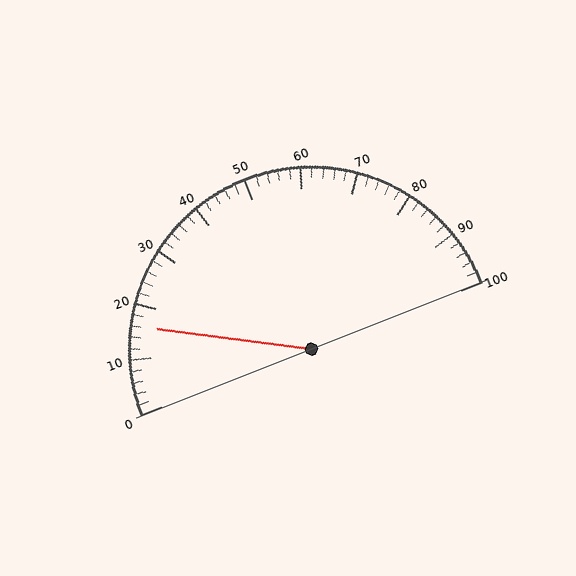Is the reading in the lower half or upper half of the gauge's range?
The reading is in the lower half of the range (0 to 100).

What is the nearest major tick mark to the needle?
The nearest major tick mark is 20.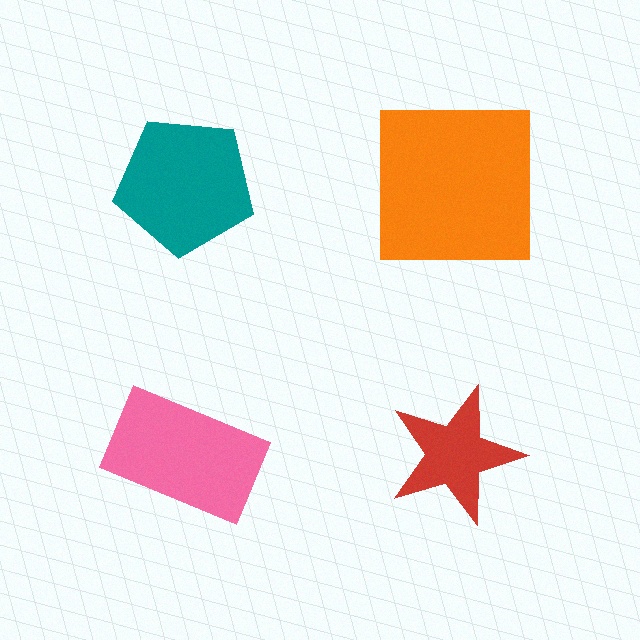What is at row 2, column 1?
A pink rectangle.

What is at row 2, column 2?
A red star.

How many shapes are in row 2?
2 shapes.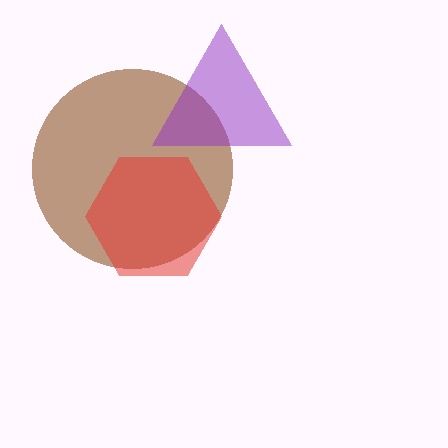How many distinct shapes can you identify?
There are 3 distinct shapes: a brown circle, a red hexagon, a purple triangle.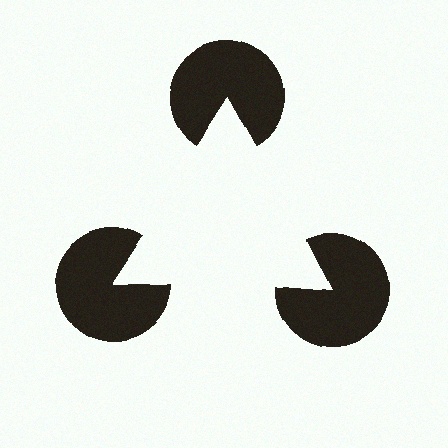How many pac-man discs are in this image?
There are 3 — one at each vertex of the illusory triangle.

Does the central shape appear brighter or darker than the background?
It typically appears slightly brighter than the background, even though no actual brightness change is drawn.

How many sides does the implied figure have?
3 sides.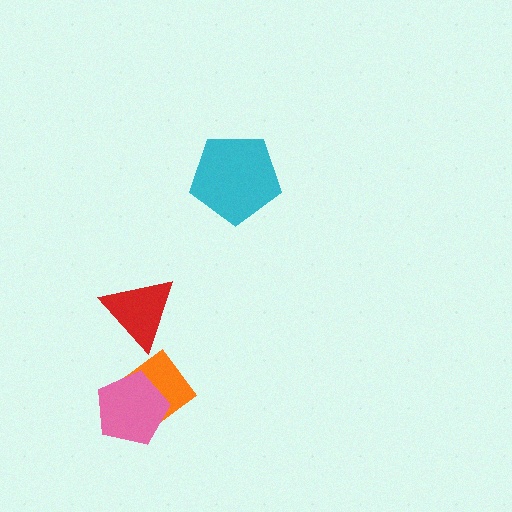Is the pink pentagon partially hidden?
No, no other shape covers it.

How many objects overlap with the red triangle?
0 objects overlap with the red triangle.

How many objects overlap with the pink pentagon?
1 object overlaps with the pink pentagon.